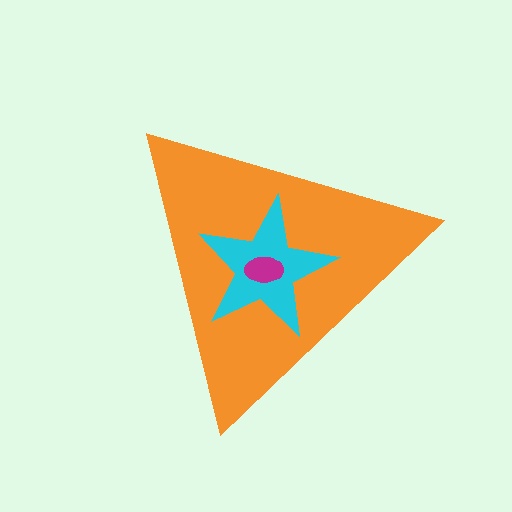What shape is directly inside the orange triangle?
The cyan star.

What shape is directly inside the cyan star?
The magenta ellipse.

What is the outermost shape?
The orange triangle.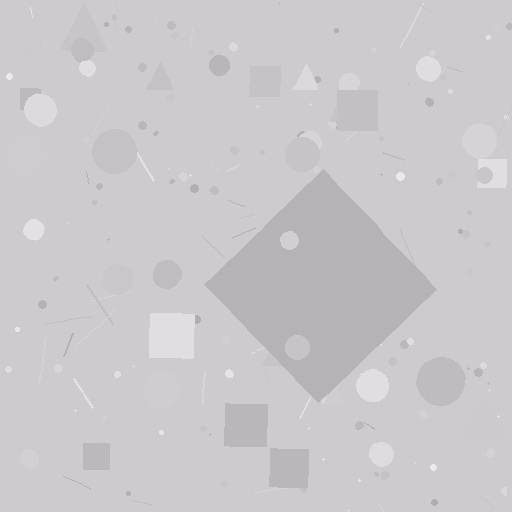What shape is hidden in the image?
A diamond is hidden in the image.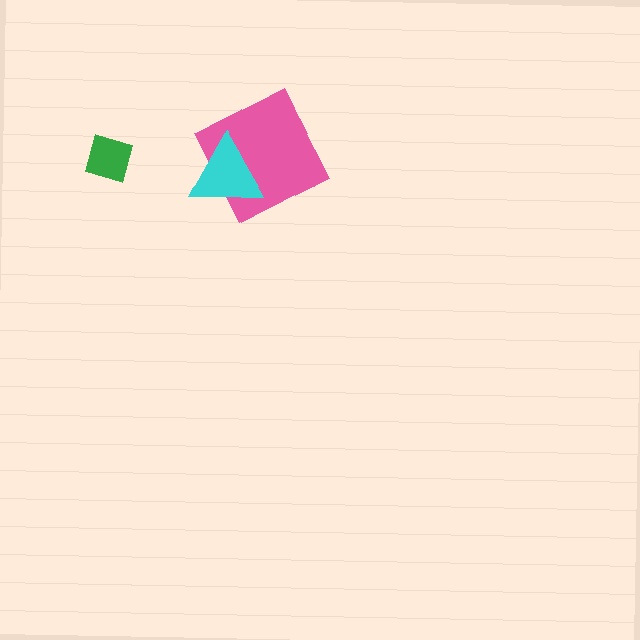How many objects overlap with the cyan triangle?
1 object overlaps with the cyan triangle.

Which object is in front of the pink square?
The cyan triangle is in front of the pink square.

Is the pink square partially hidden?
Yes, it is partially covered by another shape.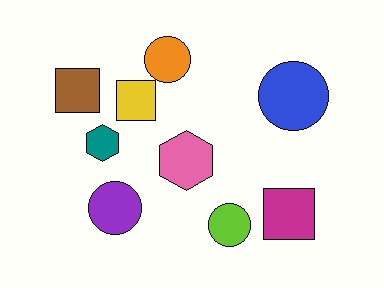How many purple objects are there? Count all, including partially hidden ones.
There is 1 purple object.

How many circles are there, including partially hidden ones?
There are 4 circles.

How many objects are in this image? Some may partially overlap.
There are 9 objects.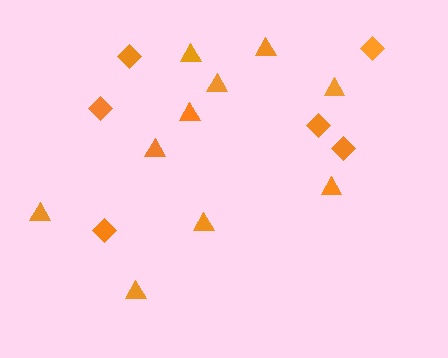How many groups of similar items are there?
There are 2 groups: one group of triangles (10) and one group of diamonds (6).